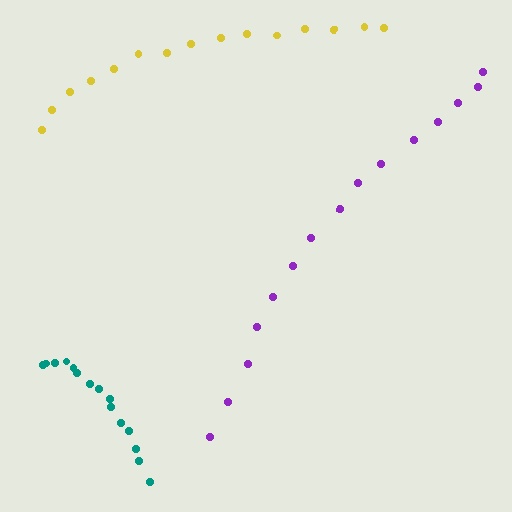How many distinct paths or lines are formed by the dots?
There are 3 distinct paths.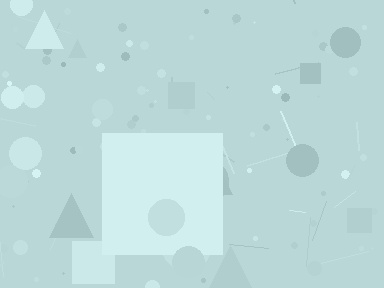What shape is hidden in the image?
A square is hidden in the image.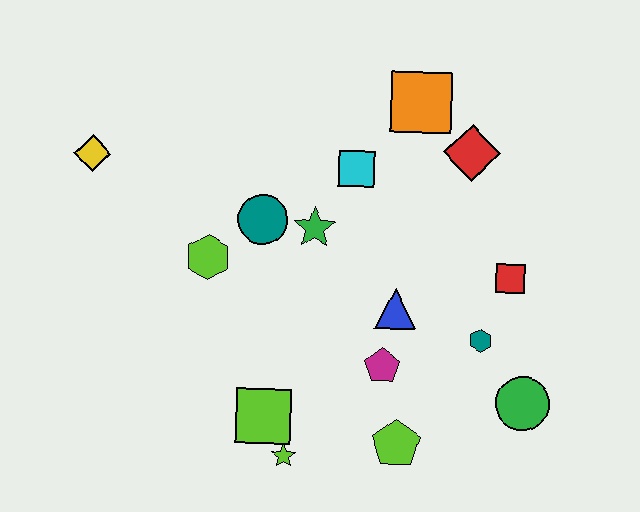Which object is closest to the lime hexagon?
The teal circle is closest to the lime hexagon.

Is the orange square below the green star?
No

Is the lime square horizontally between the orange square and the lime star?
No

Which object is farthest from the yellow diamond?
The green circle is farthest from the yellow diamond.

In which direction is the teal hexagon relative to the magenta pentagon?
The teal hexagon is to the right of the magenta pentagon.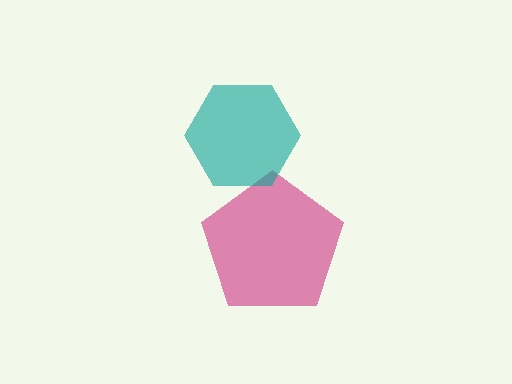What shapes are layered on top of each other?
The layered shapes are: a magenta pentagon, a teal hexagon.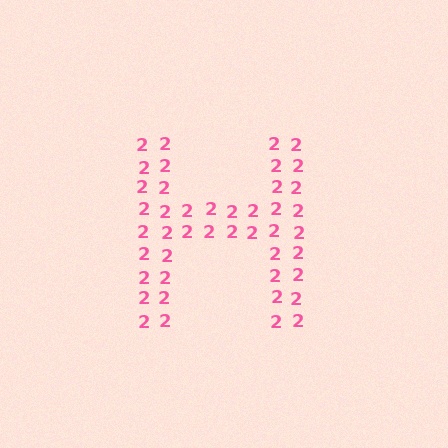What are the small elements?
The small elements are digit 2's.